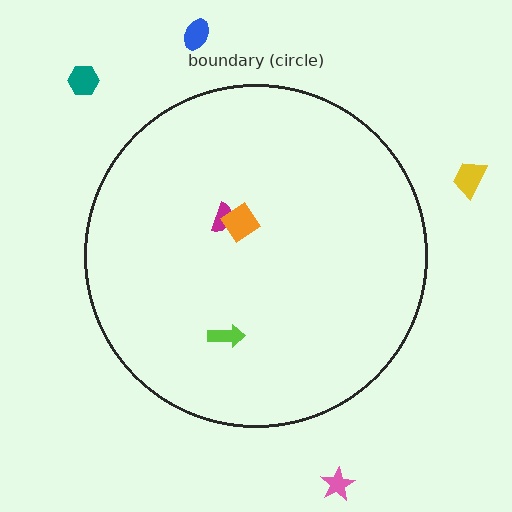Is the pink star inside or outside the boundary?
Outside.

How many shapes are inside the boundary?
3 inside, 4 outside.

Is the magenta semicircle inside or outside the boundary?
Inside.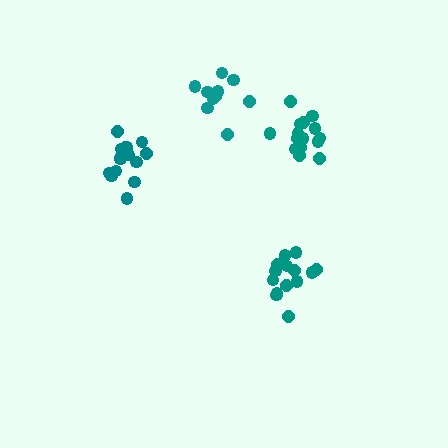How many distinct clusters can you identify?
There are 4 distinct clusters.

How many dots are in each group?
Group 1: 10 dots, Group 2: 15 dots, Group 3: 14 dots, Group 4: 15 dots (54 total).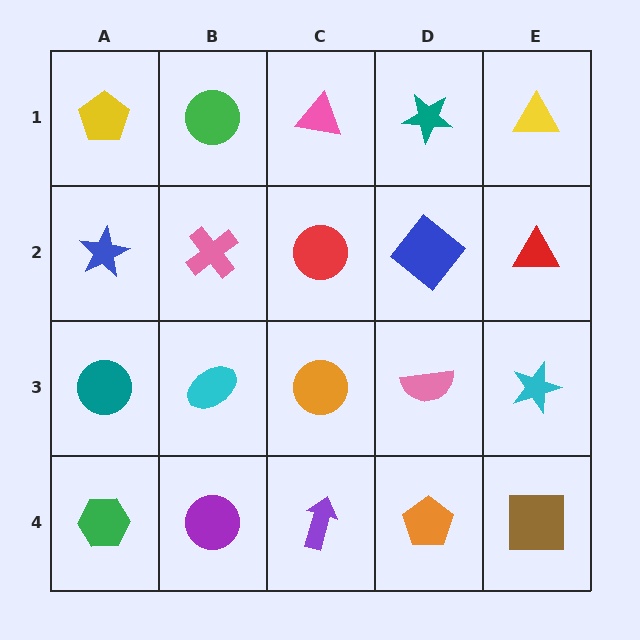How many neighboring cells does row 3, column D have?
4.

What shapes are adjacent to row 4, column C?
An orange circle (row 3, column C), a purple circle (row 4, column B), an orange pentagon (row 4, column D).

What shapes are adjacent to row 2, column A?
A yellow pentagon (row 1, column A), a teal circle (row 3, column A), a pink cross (row 2, column B).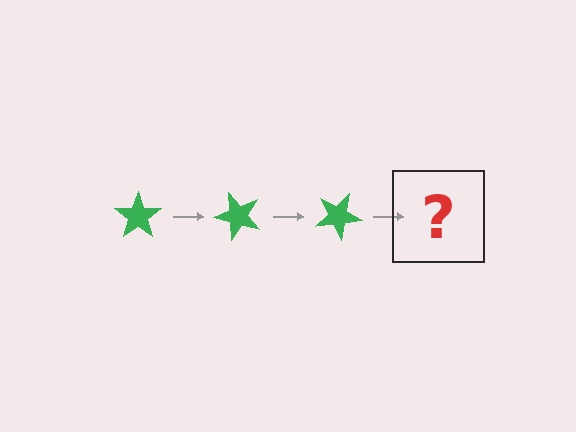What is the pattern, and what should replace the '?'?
The pattern is that the star rotates 50 degrees each step. The '?' should be a green star rotated 150 degrees.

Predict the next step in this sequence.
The next step is a green star rotated 150 degrees.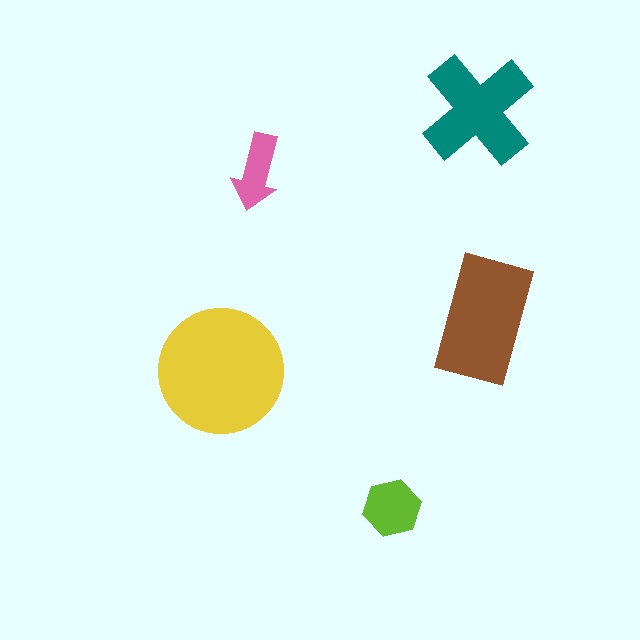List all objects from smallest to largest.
The pink arrow, the lime hexagon, the teal cross, the brown rectangle, the yellow circle.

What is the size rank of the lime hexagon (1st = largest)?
4th.